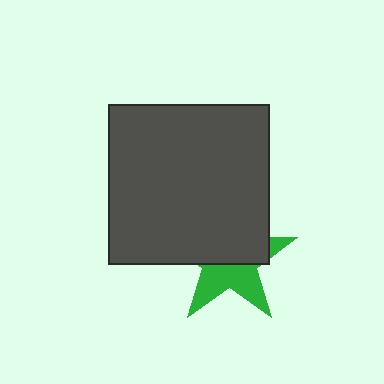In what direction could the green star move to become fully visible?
The green star could move down. That would shift it out from behind the dark gray square entirely.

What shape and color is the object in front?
The object in front is a dark gray square.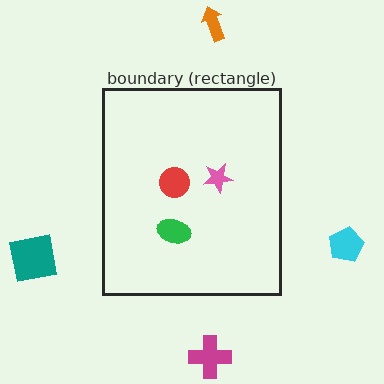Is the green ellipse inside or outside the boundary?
Inside.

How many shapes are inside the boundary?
3 inside, 4 outside.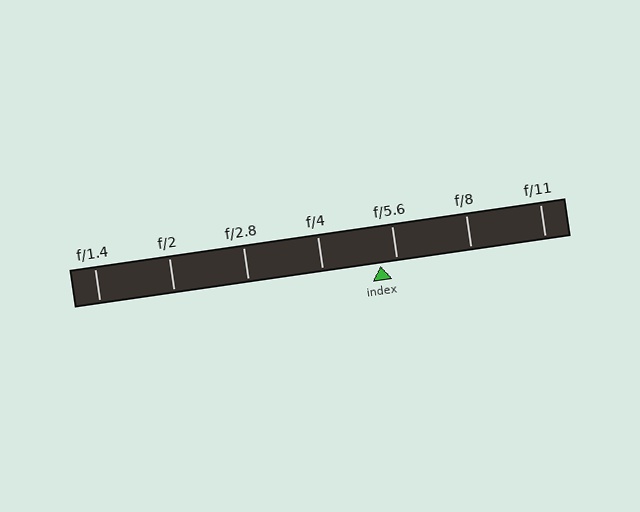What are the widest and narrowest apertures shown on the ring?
The widest aperture shown is f/1.4 and the narrowest is f/11.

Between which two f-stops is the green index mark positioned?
The index mark is between f/4 and f/5.6.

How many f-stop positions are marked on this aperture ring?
There are 7 f-stop positions marked.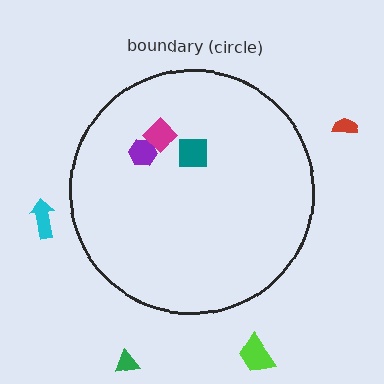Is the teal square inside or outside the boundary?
Inside.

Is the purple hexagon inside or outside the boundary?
Inside.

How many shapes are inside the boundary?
3 inside, 4 outside.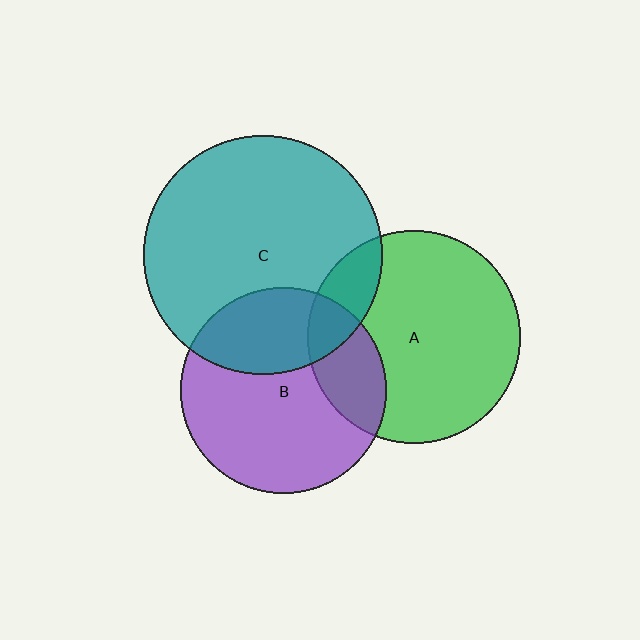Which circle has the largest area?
Circle C (teal).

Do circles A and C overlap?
Yes.